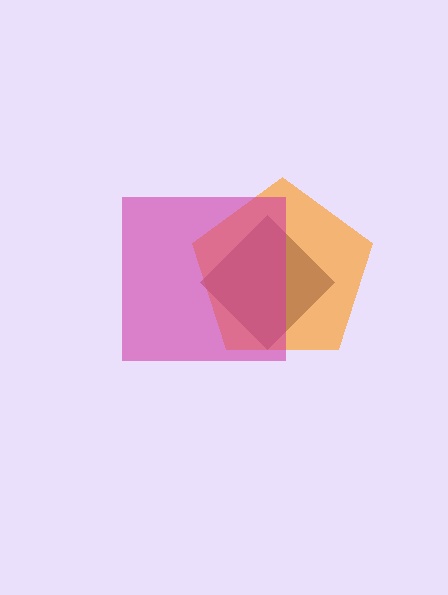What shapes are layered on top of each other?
The layered shapes are: an orange pentagon, a brown diamond, a magenta square.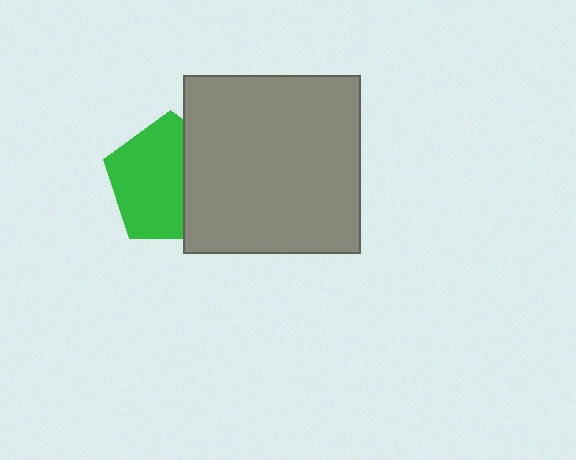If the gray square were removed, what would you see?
You would see the complete green pentagon.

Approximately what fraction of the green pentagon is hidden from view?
Roughly 37% of the green pentagon is hidden behind the gray square.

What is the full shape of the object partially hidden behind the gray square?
The partially hidden object is a green pentagon.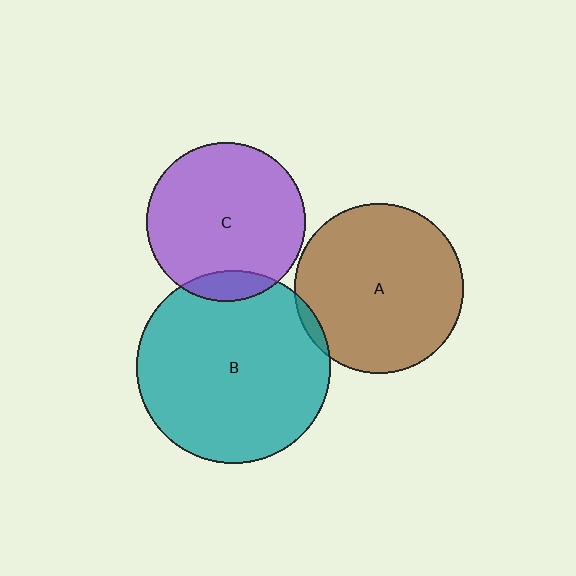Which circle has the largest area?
Circle B (teal).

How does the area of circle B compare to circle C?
Approximately 1.5 times.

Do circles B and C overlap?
Yes.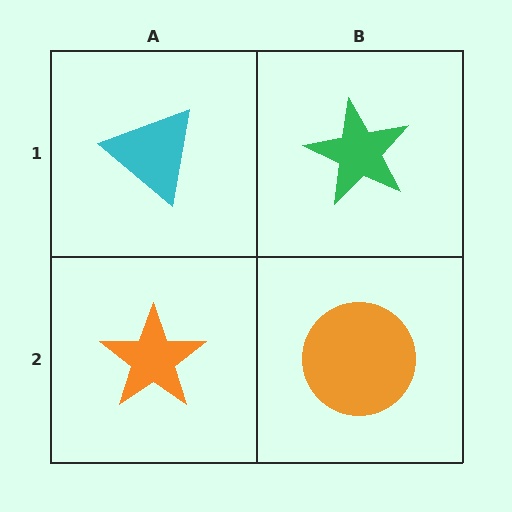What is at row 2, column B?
An orange circle.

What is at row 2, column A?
An orange star.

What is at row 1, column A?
A cyan triangle.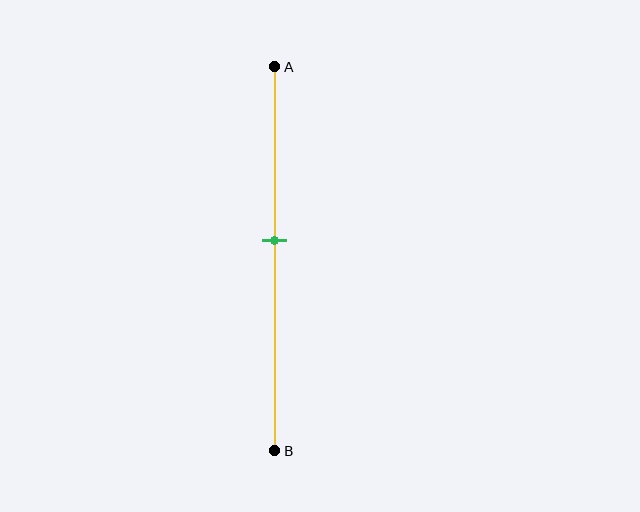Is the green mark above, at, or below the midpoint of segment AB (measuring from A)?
The green mark is above the midpoint of segment AB.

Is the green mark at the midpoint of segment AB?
No, the mark is at about 45% from A, not at the 50% midpoint.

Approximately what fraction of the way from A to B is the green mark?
The green mark is approximately 45% of the way from A to B.